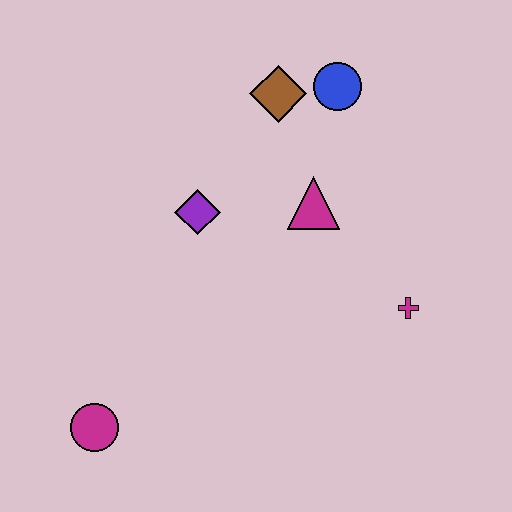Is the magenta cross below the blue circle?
Yes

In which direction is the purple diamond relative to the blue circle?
The purple diamond is to the left of the blue circle.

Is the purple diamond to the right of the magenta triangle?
No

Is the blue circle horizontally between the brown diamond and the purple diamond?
No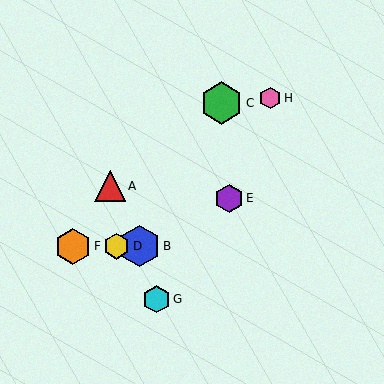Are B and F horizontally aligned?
Yes, both are at y≈246.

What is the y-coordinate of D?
Object D is at y≈246.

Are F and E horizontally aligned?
No, F is at y≈246 and E is at y≈198.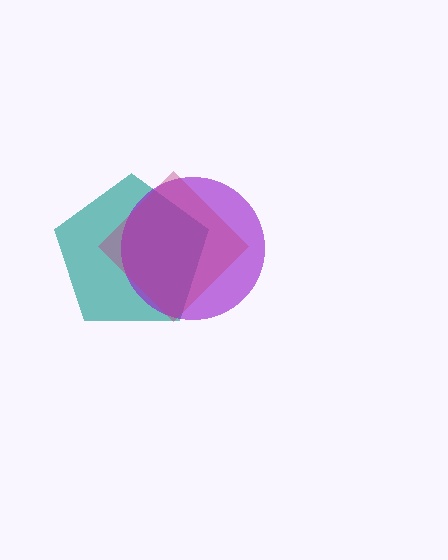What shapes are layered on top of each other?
The layered shapes are: a teal pentagon, a purple circle, a magenta diamond.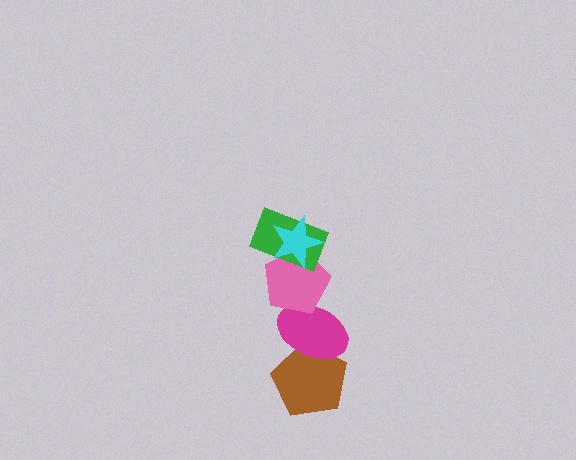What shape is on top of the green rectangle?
The cyan star is on top of the green rectangle.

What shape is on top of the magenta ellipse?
The pink pentagon is on top of the magenta ellipse.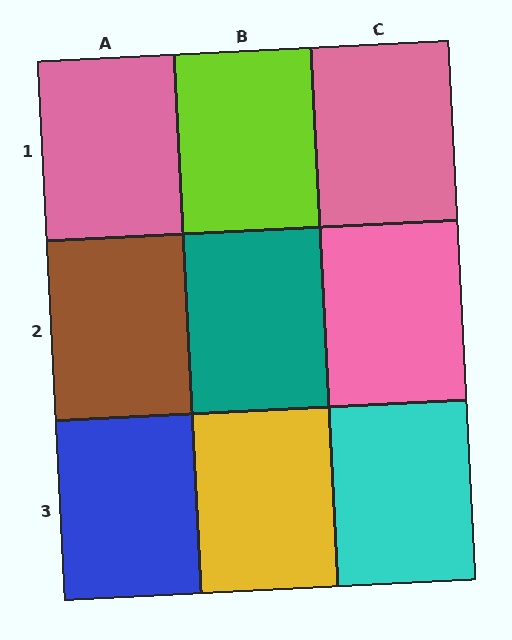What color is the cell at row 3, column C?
Cyan.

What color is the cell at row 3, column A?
Blue.